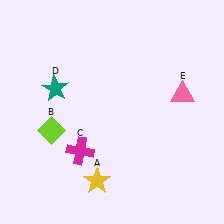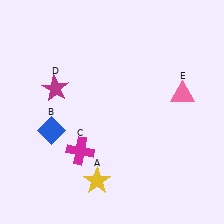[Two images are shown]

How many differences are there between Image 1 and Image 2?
There are 2 differences between the two images.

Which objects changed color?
B changed from lime to blue. D changed from teal to magenta.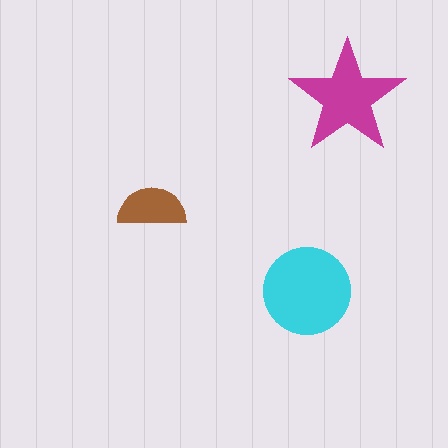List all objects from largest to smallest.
The cyan circle, the magenta star, the brown semicircle.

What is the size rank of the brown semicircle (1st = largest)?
3rd.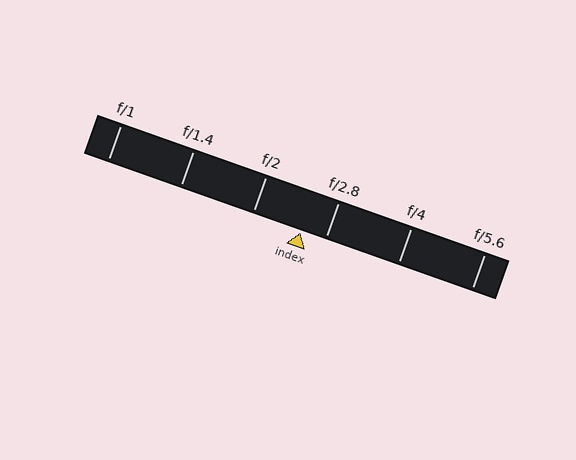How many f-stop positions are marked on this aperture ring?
There are 6 f-stop positions marked.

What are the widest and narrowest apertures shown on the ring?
The widest aperture shown is f/1 and the narrowest is f/5.6.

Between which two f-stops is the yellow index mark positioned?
The index mark is between f/2 and f/2.8.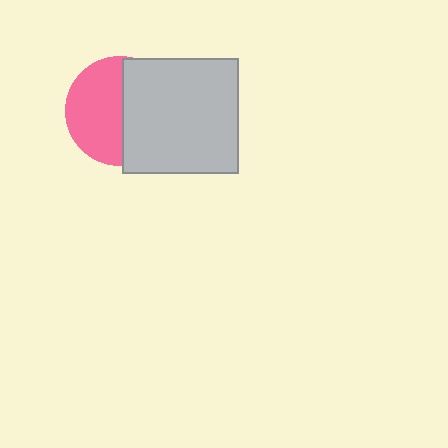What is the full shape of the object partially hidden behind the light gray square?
The partially hidden object is a pink circle.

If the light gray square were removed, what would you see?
You would see the complete pink circle.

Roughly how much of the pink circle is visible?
About half of it is visible (roughly 52%).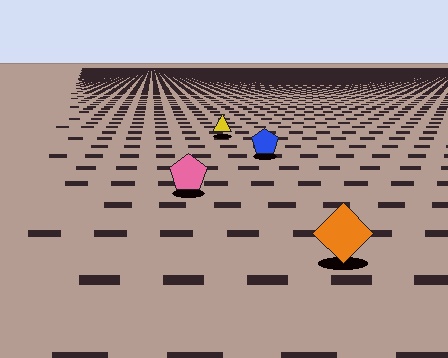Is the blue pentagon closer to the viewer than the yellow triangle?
Yes. The blue pentagon is closer — you can tell from the texture gradient: the ground texture is coarser near it.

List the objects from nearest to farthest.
From nearest to farthest: the orange diamond, the pink pentagon, the blue pentagon, the yellow triangle.